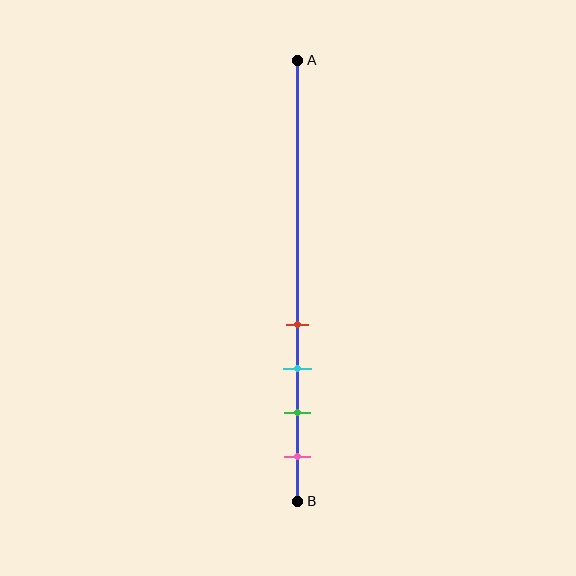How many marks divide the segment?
There are 4 marks dividing the segment.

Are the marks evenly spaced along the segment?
Yes, the marks are approximately evenly spaced.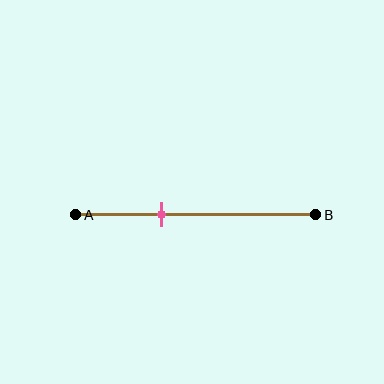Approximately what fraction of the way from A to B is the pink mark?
The pink mark is approximately 35% of the way from A to B.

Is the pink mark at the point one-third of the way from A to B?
Yes, the mark is approximately at the one-third point.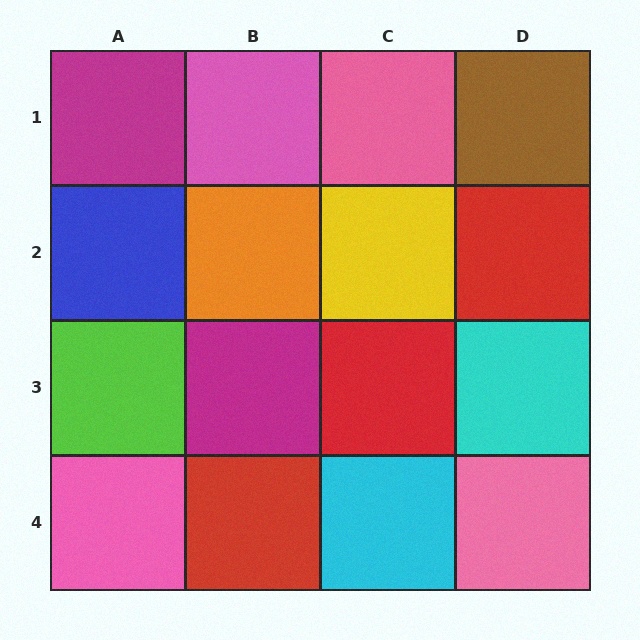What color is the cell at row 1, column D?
Brown.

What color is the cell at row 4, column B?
Red.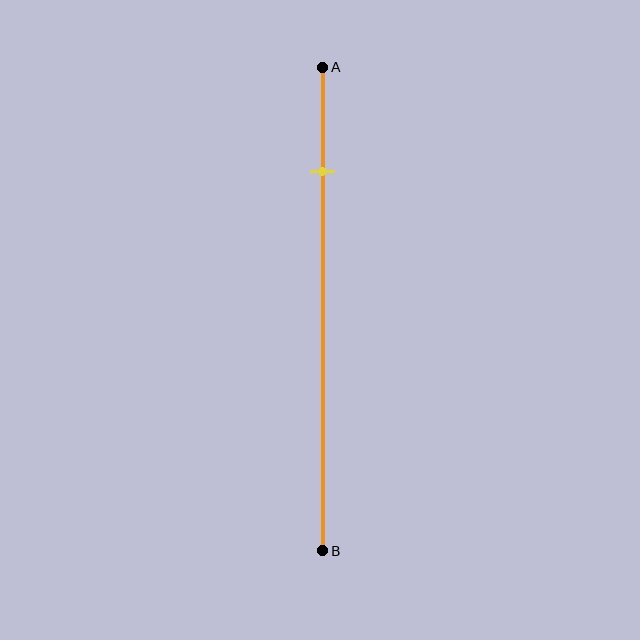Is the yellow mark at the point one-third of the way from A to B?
No, the mark is at about 20% from A, not at the 33% one-third point.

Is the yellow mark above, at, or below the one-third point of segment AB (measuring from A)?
The yellow mark is above the one-third point of segment AB.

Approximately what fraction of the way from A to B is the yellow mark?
The yellow mark is approximately 20% of the way from A to B.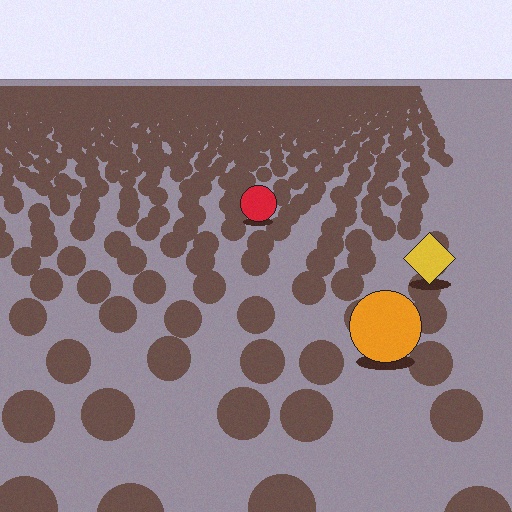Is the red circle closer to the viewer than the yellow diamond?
No. The yellow diamond is closer — you can tell from the texture gradient: the ground texture is coarser near it.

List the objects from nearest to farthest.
From nearest to farthest: the orange circle, the yellow diamond, the red circle.